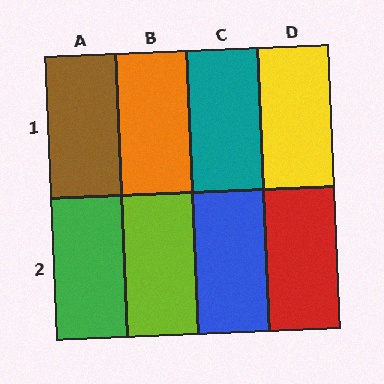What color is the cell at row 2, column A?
Green.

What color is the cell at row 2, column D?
Red.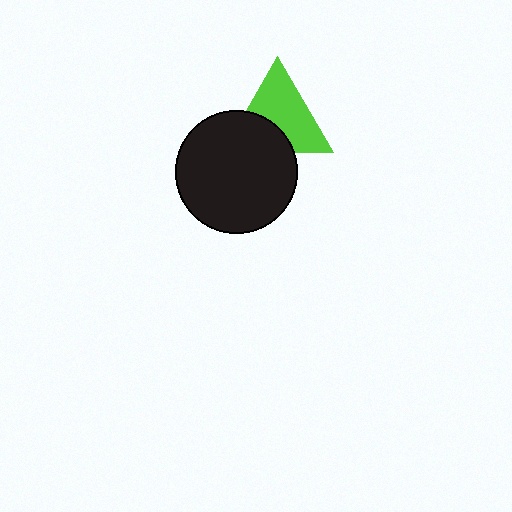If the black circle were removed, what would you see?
You would see the complete lime triangle.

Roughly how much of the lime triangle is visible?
About half of it is visible (roughly 64%).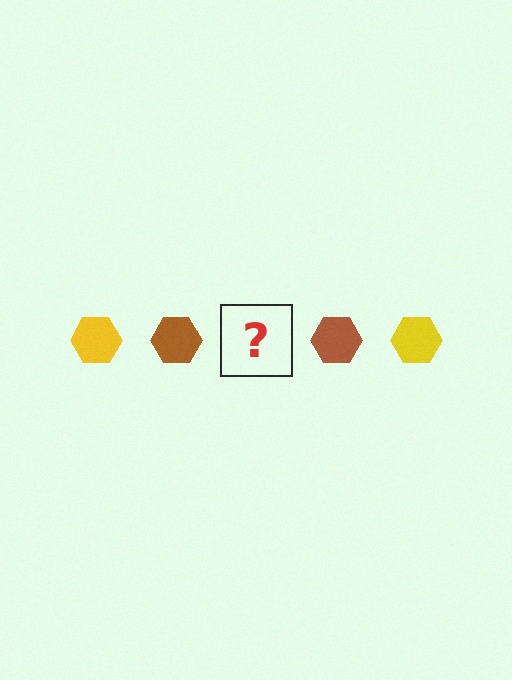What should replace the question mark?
The question mark should be replaced with a yellow hexagon.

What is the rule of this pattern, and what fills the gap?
The rule is that the pattern cycles through yellow, brown hexagons. The gap should be filled with a yellow hexagon.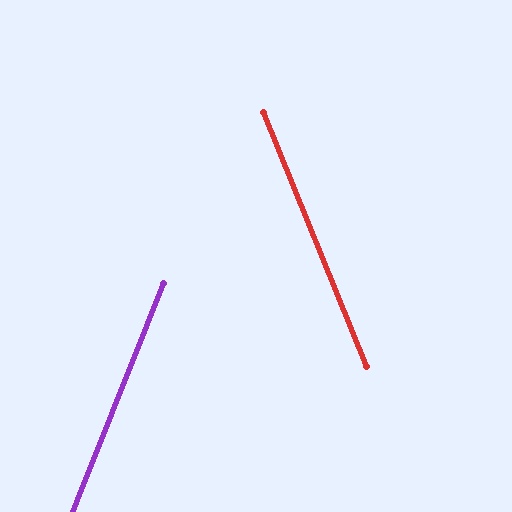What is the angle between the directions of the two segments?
Approximately 44 degrees.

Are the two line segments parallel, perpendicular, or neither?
Neither parallel nor perpendicular — they differ by about 44°.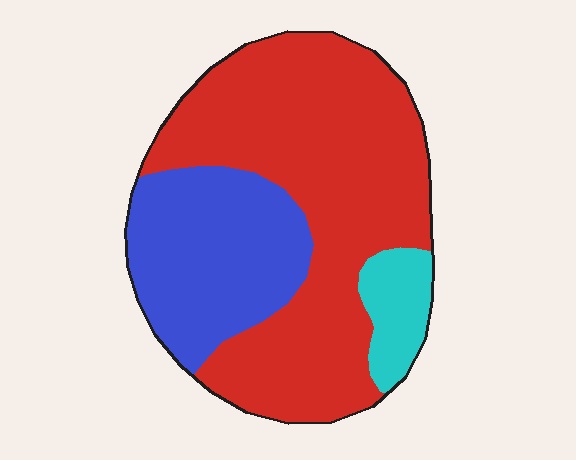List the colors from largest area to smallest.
From largest to smallest: red, blue, cyan.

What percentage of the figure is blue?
Blue takes up about one quarter (1/4) of the figure.